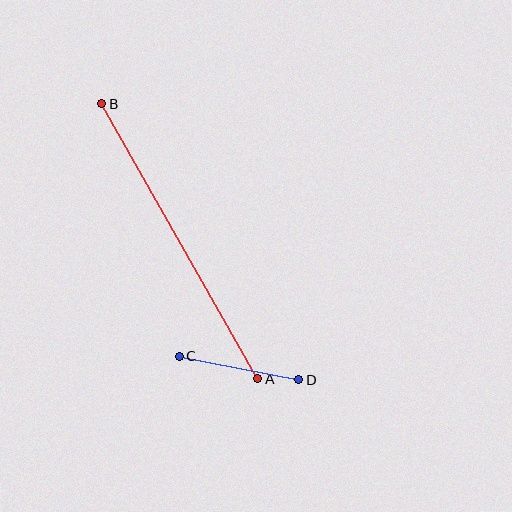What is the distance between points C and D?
The distance is approximately 122 pixels.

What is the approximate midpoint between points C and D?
The midpoint is at approximately (239, 368) pixels.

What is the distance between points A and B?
The distance is approximately 317 pixels.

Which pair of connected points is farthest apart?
Points A and B are farthest apart.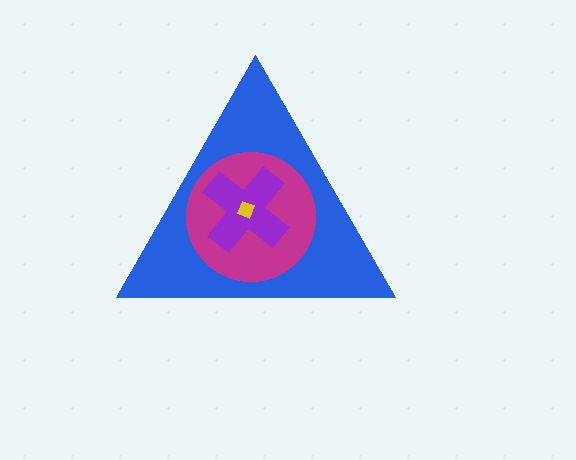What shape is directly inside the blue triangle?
The magenta circle.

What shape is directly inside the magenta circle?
The purple cross.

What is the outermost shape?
The blue triangle.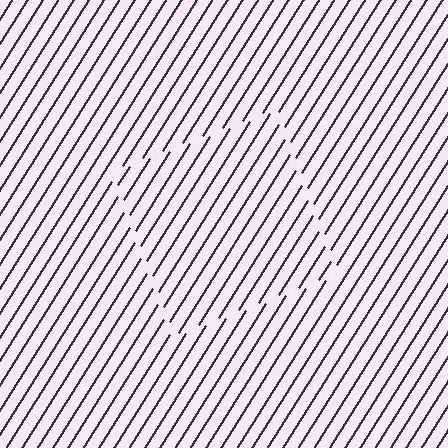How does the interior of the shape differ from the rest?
The interior of the shape contains the same grating, shifted by half a period — the contour is defined by the phase discontinuity where line-ends from the inner and outer gratings abut.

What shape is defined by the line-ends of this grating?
An illusory square. The interior of the shape contains the same grating, shifted by half a period — the contour is defined by the phase discontinuity where line-ends from the inner and outer gratings abut.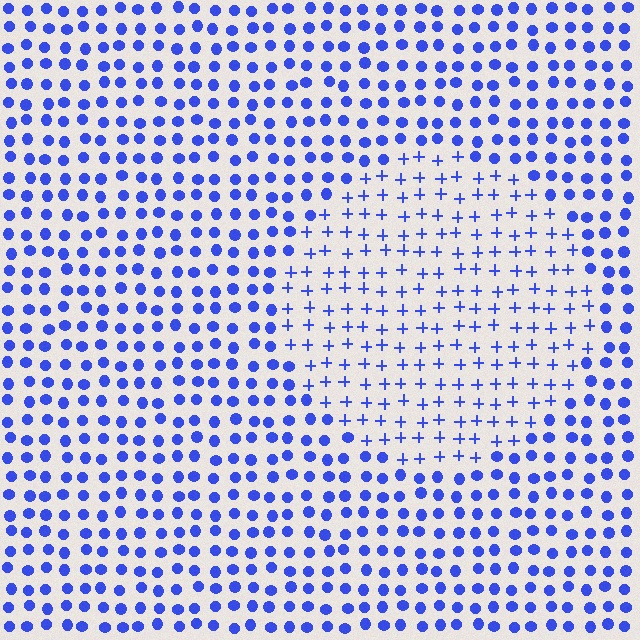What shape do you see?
I see a circle.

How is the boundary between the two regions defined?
The boundary is defined by a change in element shape: plus signs inside vs. circles outside. All elements share the same color and spacing.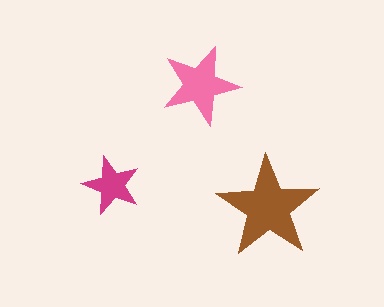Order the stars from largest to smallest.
the brown one, the pink one, the magenta one.